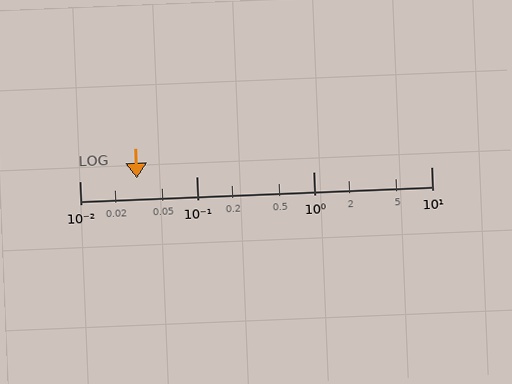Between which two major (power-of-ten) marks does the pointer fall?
The pointer is between 0.01 and 0.1.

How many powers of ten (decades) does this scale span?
The scale spans 3 decades, from 0.01 to 10.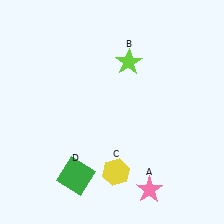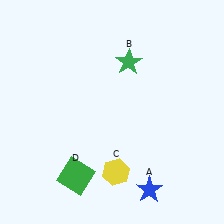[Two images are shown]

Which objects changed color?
A changed from pink to blue. B changed from lime to green.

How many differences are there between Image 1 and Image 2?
There are 2 differences between the two images.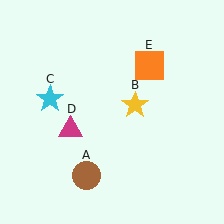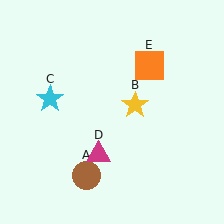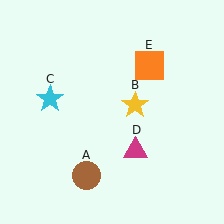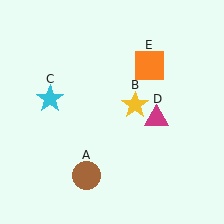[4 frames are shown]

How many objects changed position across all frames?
1 object changed position: magenta triangle (object D).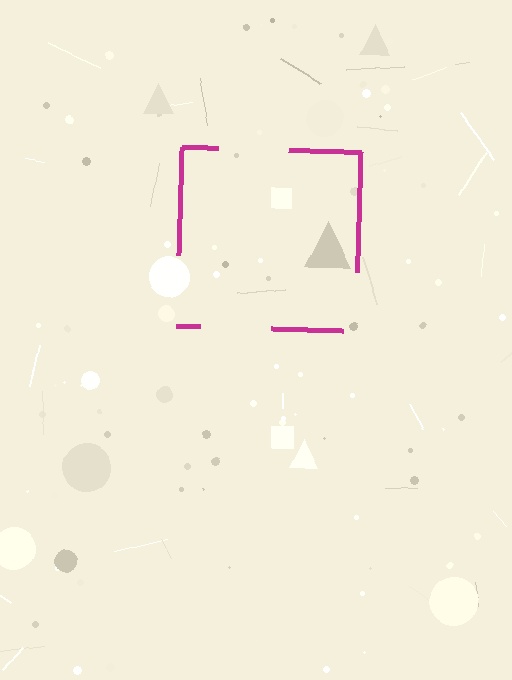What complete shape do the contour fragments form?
The contour fragments form a square.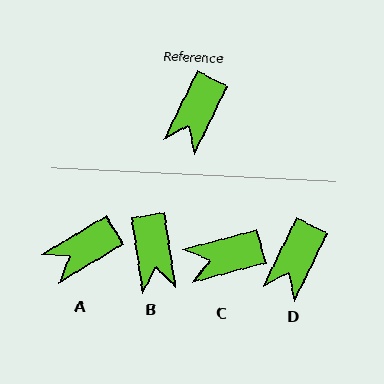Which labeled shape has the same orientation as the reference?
D.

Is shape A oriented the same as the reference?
No, it is off by about 33 degrees.